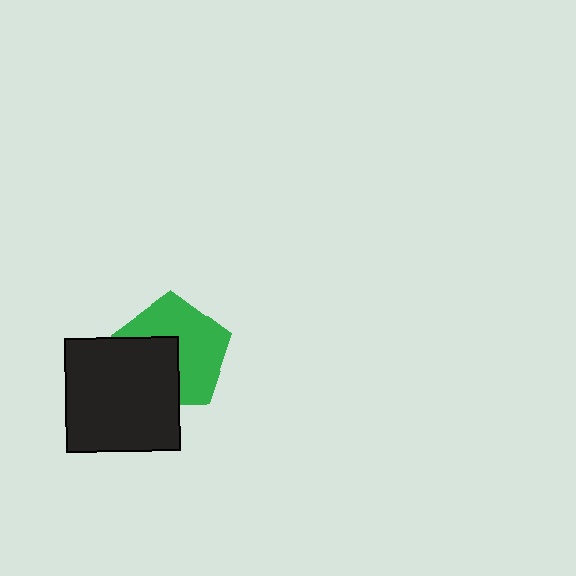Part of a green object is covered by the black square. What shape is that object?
It is a pentagon.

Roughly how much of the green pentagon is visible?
About half of it is visible (roughly 59%).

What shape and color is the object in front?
The object in front is a black square.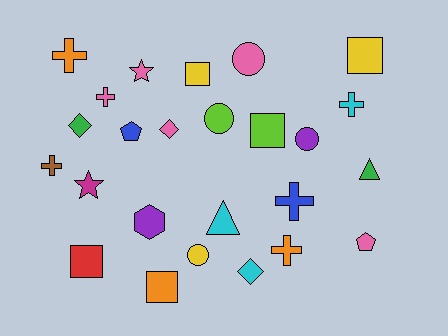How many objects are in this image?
There are 25 objects.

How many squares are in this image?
There are 5 squares.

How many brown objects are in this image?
There is 1 brown object.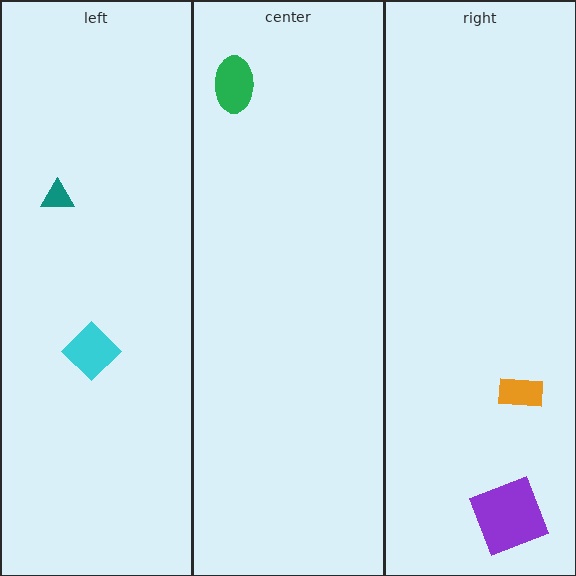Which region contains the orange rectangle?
The right region.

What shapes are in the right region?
The purple square, the orange rectangle.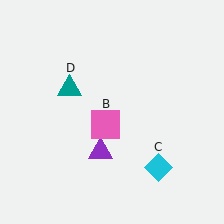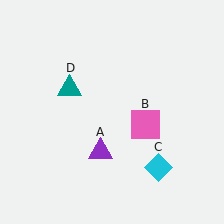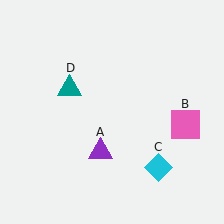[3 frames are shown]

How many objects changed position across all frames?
1 object changed position: pink square (object B).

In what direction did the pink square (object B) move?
The pink square (object B) moved right.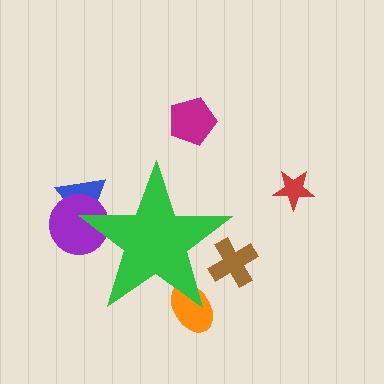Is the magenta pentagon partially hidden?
No, the magenta pentagon is fully visible.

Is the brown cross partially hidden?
Yes, the brown cross is partially hidden behind the green star.